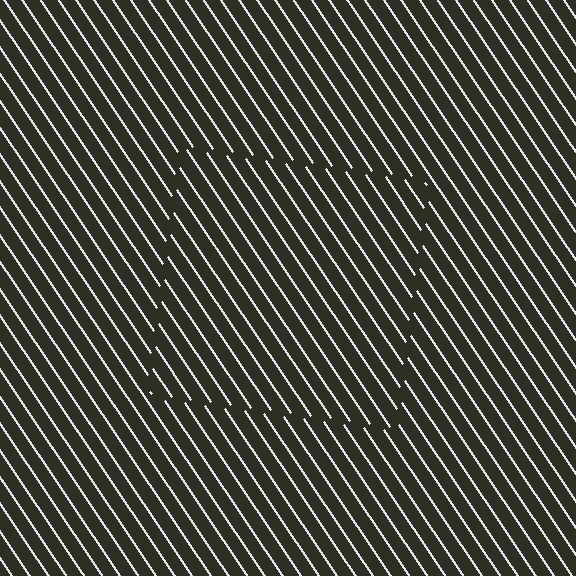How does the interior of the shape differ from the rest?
The interior of the shape contains the same grating, shifted by half a period — the contour is defined by the phase discontinuity where line-ends from the inner and outer gratings abut.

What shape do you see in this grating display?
An illusory square. The interior of the shape contains the same grating, shifted by half a period — the contour is defined by the phase discontinuity where line-ends from the inner and outer gratings abut.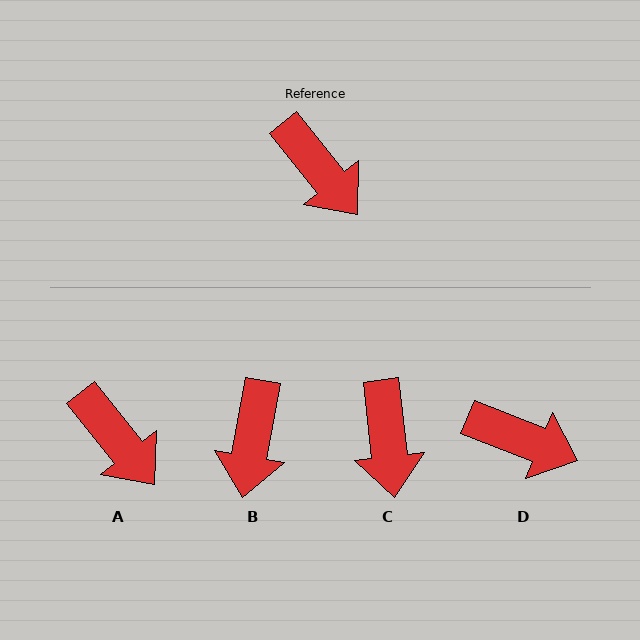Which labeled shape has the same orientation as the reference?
A.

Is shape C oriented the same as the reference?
No, it is off by about 32 degrees.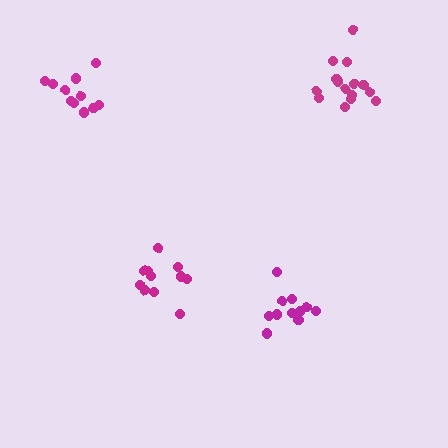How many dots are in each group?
Group 1: 15 dots, Group 2: 11 dots, Group 3: 12 dots, Group 4: 11 dots (49 total).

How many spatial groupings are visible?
There are 4 spatial groupings.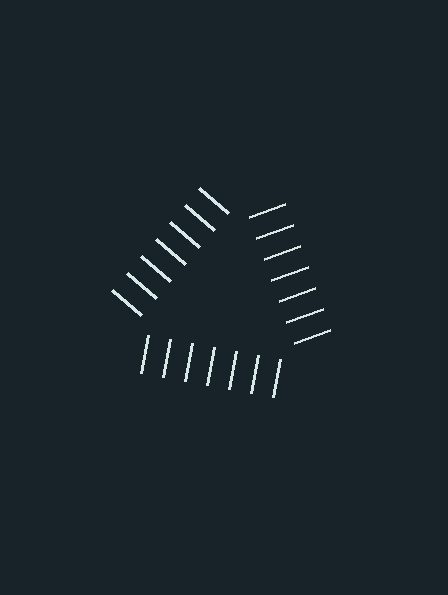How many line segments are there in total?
21 — 7 along each of the 3 edges.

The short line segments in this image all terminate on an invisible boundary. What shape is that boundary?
An illusory triangle — the line segments terminate on its edges but no continuous stroke is drawn.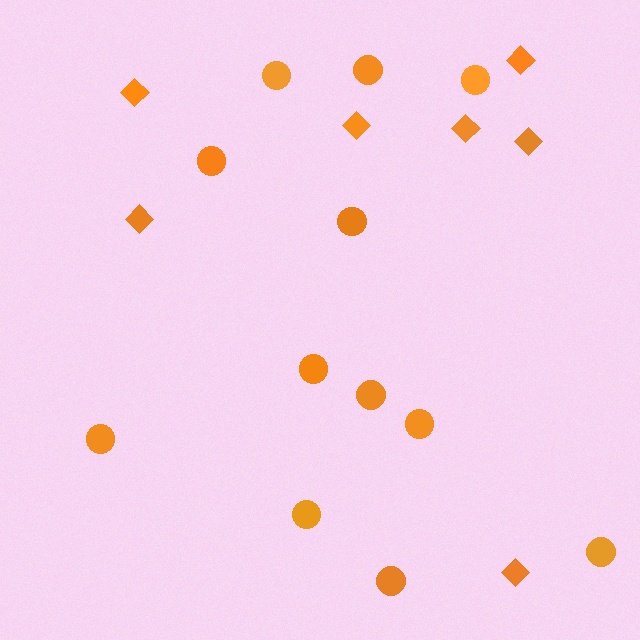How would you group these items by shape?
There are 2 groups: one group of diamonds (7) and one group of circles (12).